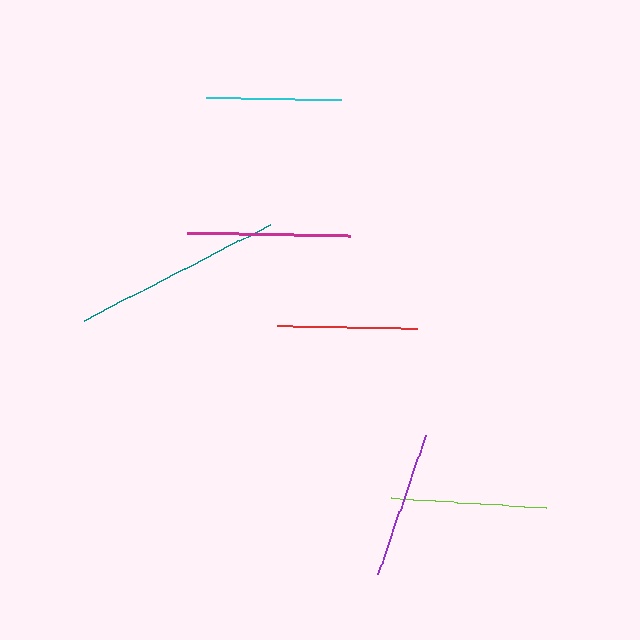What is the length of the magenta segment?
The magenta segment is approximately 164 pixels long.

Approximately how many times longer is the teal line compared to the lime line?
The teal line is approximately 1.3 times the length of the lime line.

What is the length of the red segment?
The red segment is approximately 140 pixels long.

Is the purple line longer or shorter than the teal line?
The teal line is longer than the purple line.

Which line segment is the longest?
The teal line is the longest at approximately 209 pixels.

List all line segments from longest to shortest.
From longest to shortest: teal, magenta, lime, purple, red, cyan.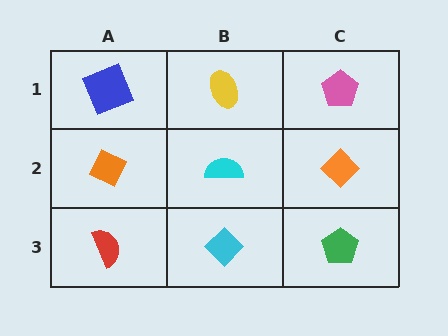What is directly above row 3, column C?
An orange diamond.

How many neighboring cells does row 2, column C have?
3.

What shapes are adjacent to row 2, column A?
A blue square (row 1, column A), a red semicircle (row 3, column A), a cyan semicircle (row 2, column B).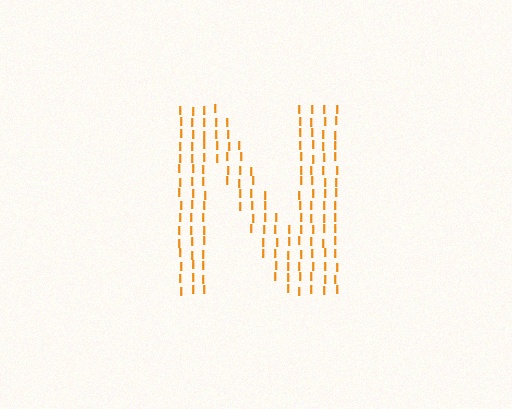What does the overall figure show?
The overall figure shows the letter N.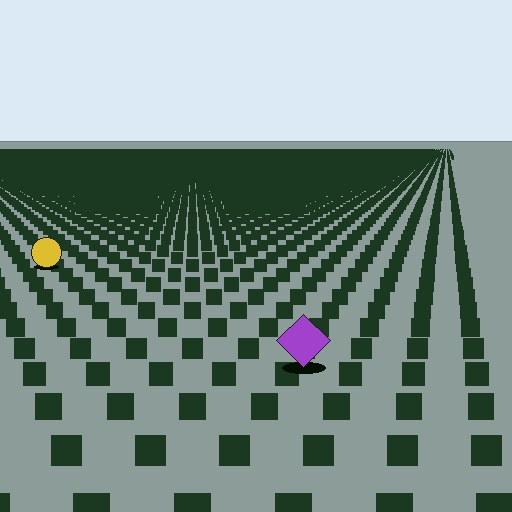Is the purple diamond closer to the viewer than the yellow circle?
Yes. The purple diamond is closer — you can tell from the texture gradient: the ground texture is coarser near it.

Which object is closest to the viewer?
The purple diamond is closest. The texture marks near it are larger and more spread out.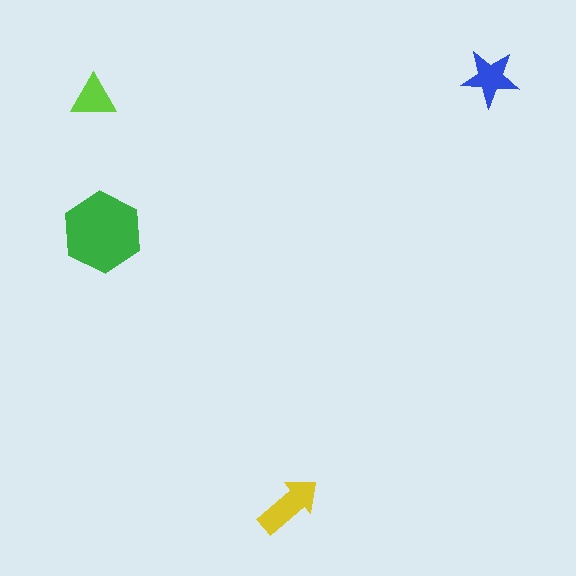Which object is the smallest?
The lime triangle.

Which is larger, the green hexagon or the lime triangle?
The green hexagon.